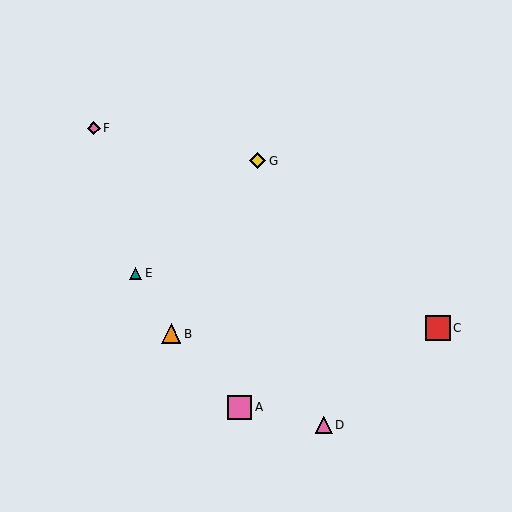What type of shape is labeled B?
Shape B is an orange triangle.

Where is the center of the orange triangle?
The center of the orange triangle is at (171, 334).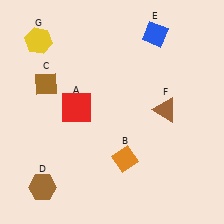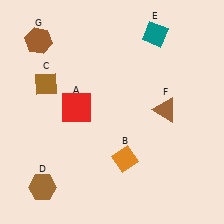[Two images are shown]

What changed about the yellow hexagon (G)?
In Image 1, G is yellow. In Image 2, it changed to brown.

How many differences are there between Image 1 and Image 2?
There are 2 differences between the two images.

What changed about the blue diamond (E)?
In Image 1, E is blue. In Image 2, it changed to teal.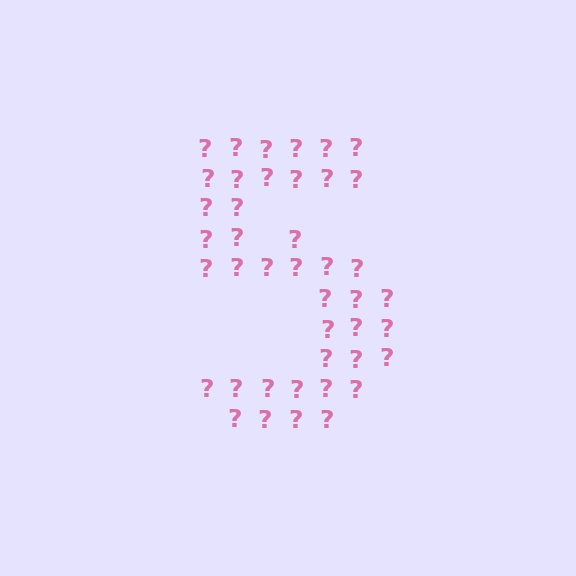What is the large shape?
The large shape is the digit 5.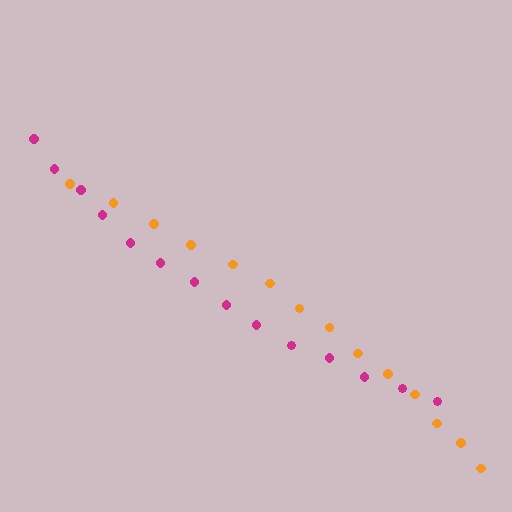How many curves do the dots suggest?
There are 2 distinct paths.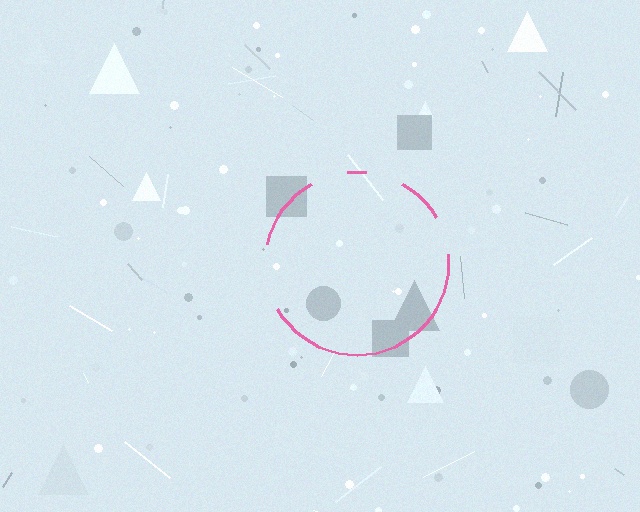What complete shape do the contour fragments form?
The contour fragments form a circle.